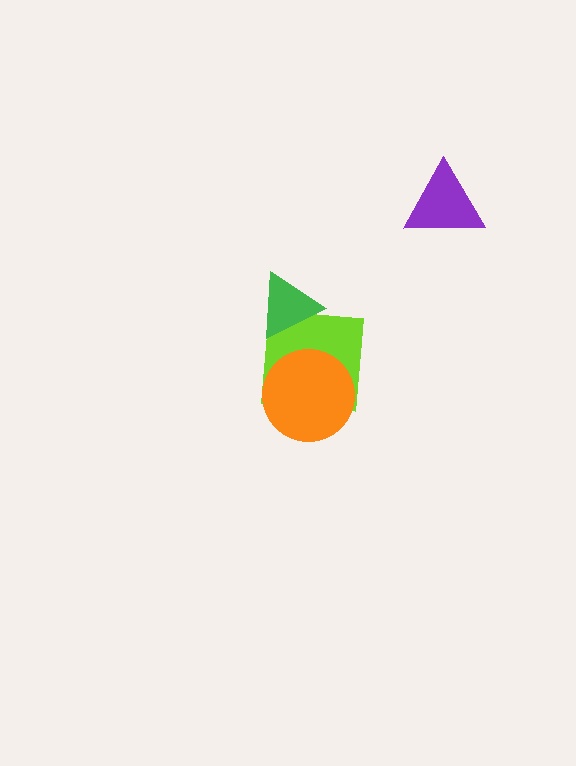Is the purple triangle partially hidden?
No, no other shape covers it.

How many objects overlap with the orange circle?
1 object overlaps with the orange circle.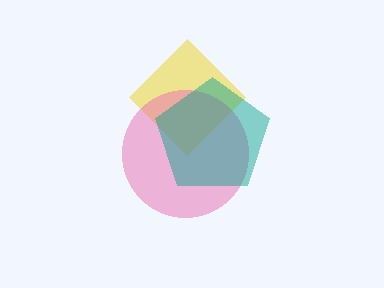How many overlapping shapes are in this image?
There are 3 overlapping shapes in the image.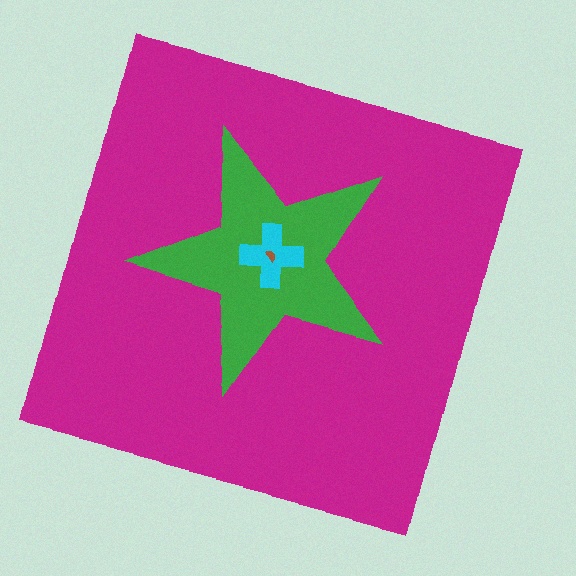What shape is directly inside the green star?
The cyan cross.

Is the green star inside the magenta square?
Yes.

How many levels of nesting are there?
4.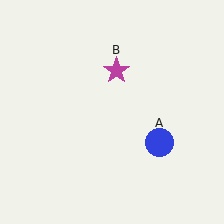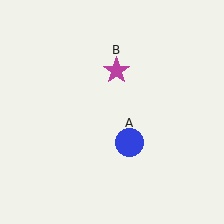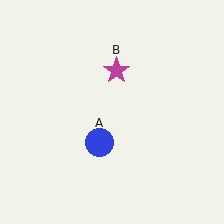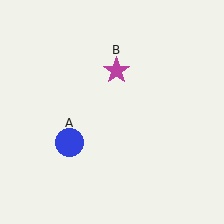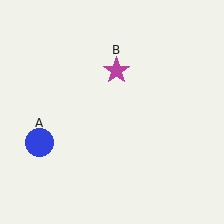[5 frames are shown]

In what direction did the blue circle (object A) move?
The blue circle (object A) moved left.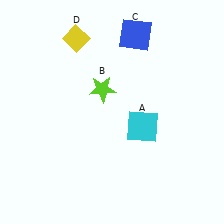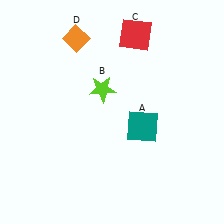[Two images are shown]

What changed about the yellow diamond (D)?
In Image 1, D is yellow. In Image 2, it changed to orange.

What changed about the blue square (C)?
In Image 1, C is blue. In Image 2, it changed to red.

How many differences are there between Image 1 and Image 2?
There are 3 differences between the two images.